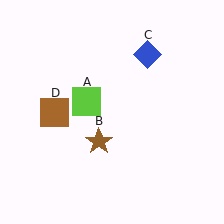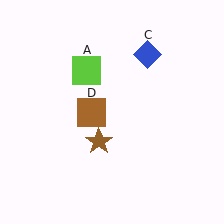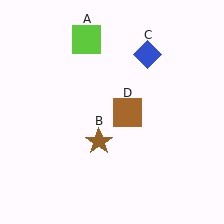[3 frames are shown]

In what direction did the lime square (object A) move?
The lime square (object A) moved up.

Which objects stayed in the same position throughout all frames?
Brown star (object B) and blue diamond (object C) remained stationary.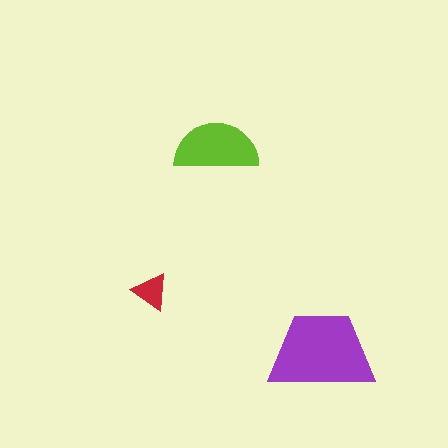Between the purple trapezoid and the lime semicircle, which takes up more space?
The purple trapezoid.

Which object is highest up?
The lime semicircle is topmost.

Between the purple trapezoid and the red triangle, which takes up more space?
The purple trapezoid.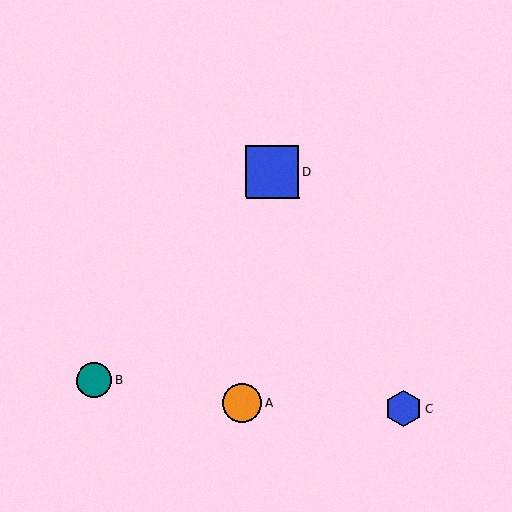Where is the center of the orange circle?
The center of the orange circle is at (242, 403).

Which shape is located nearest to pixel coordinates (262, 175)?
The blue square (labeled D) at (273, 171) is nearest to that location.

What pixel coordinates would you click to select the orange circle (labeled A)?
Click at (242, 403) to select the orange circle A.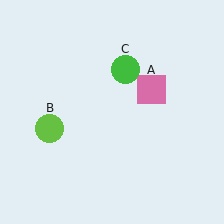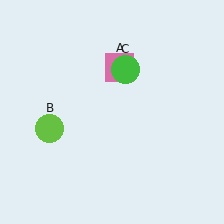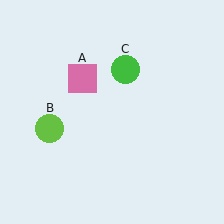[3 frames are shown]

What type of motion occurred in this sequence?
The pink square (object A) rotated counterclockwise around the center of the scene.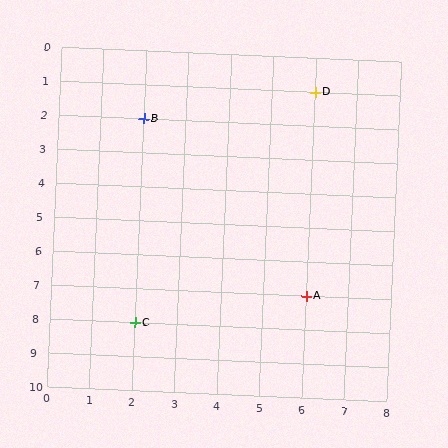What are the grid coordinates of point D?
Point D is at grid coordinates (6, 1).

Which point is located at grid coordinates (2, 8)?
Point C is at (2, 8).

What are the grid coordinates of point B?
Point B is at grid coordinates (2, 2).